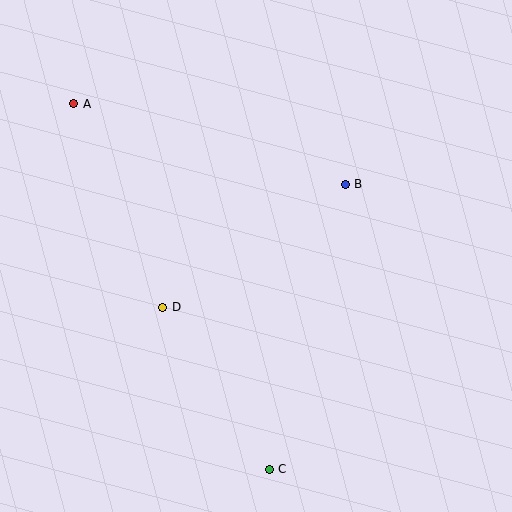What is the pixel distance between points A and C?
The distance between A and C is 415 pixels.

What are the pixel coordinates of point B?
Point B is at (345, 184).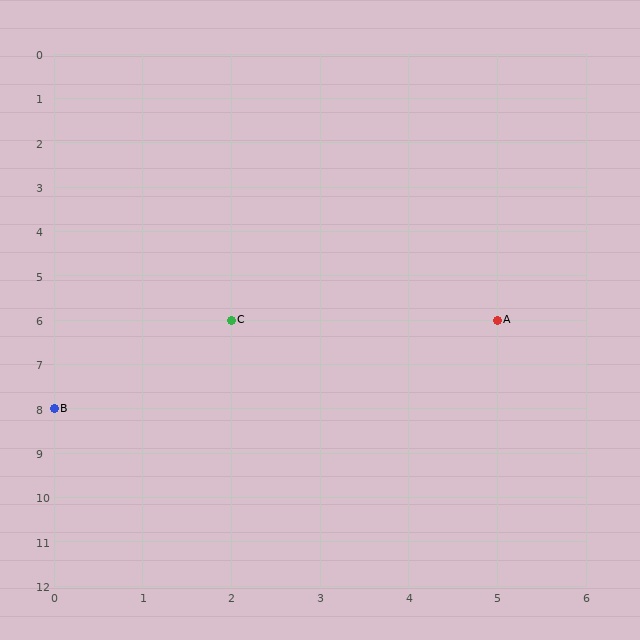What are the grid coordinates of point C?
Point C is at grid coordinates (2, 6).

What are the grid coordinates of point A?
Point A is at grid coordinates (5, 6).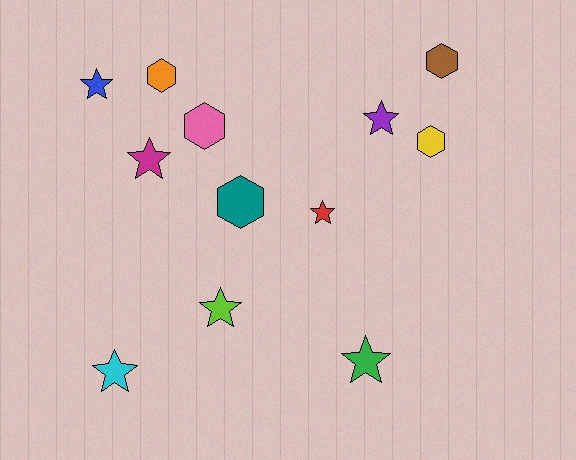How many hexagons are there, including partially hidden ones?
There are 5 hexagons.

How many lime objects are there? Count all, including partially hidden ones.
There is 1 lime object.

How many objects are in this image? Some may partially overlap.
There are 12 objects.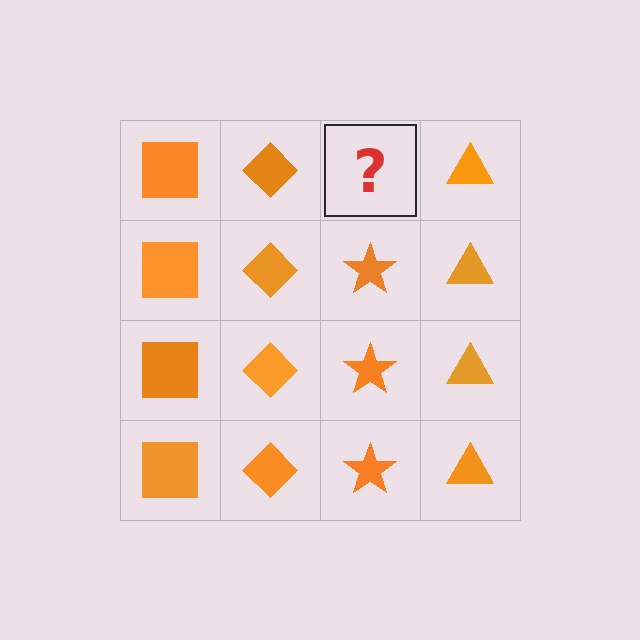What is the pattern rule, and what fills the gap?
The rule is that each column has a consistent shape. The gap should be filled with an orange star.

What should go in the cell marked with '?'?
The missing cell should contain an orange star.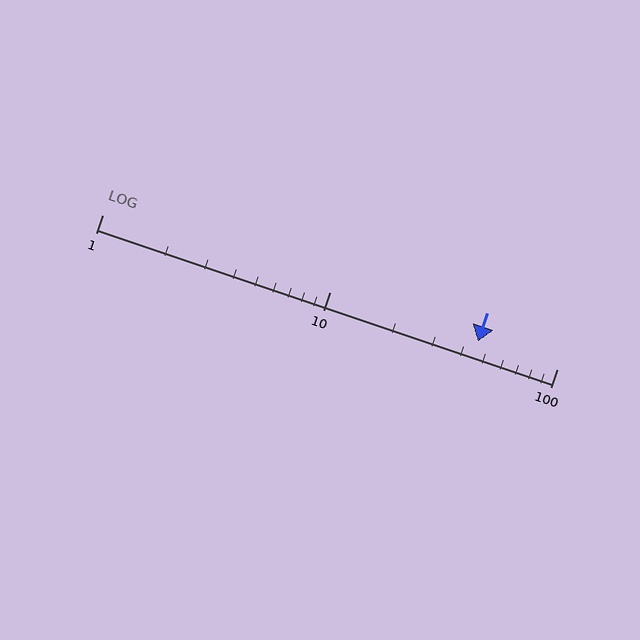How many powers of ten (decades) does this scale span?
The scale spans 2 decades, from 1 to 100.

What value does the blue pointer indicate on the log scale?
The pointer indicates approximately 45.